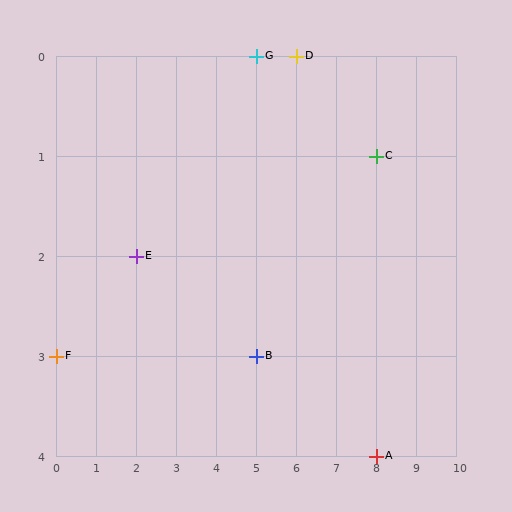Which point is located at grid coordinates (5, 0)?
Point G is at (5, 0).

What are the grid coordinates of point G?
Point G is at grid coordinates (5, 0).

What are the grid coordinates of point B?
Point B is at grid coordinates (5, 3).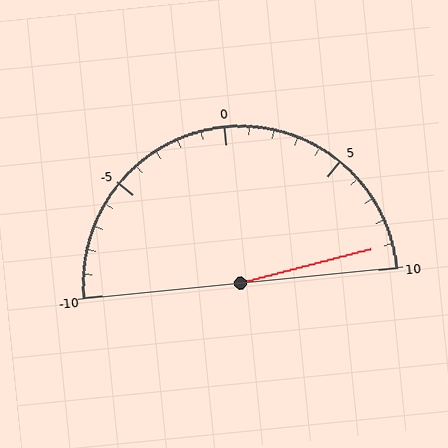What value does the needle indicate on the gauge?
The needle indicates approximately 9.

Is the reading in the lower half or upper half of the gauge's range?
The reading is in the upper half of the range (-10 to 10).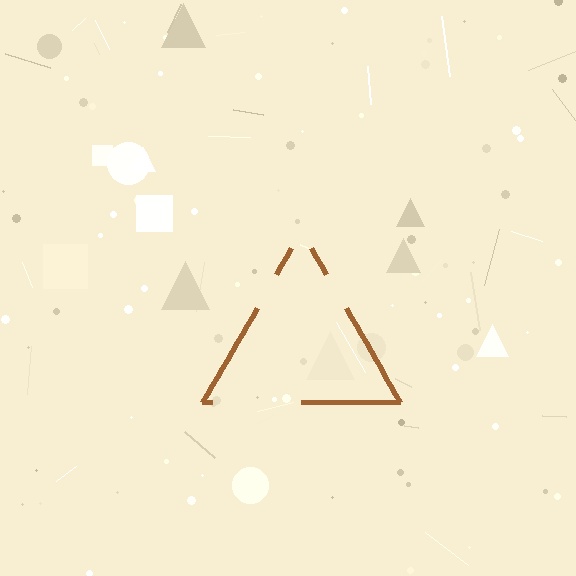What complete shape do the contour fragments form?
The contour fragments form a triangle.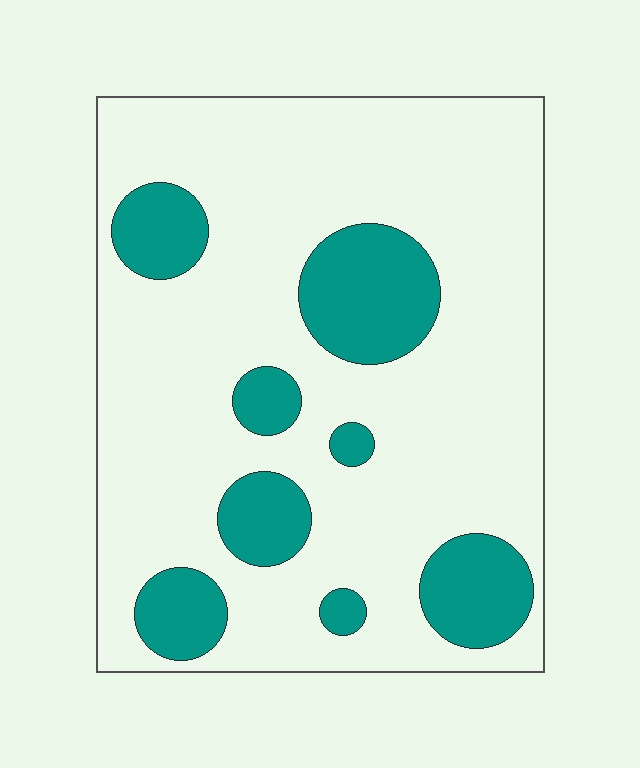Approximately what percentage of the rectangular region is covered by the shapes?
Approximately 20%.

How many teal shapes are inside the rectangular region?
8.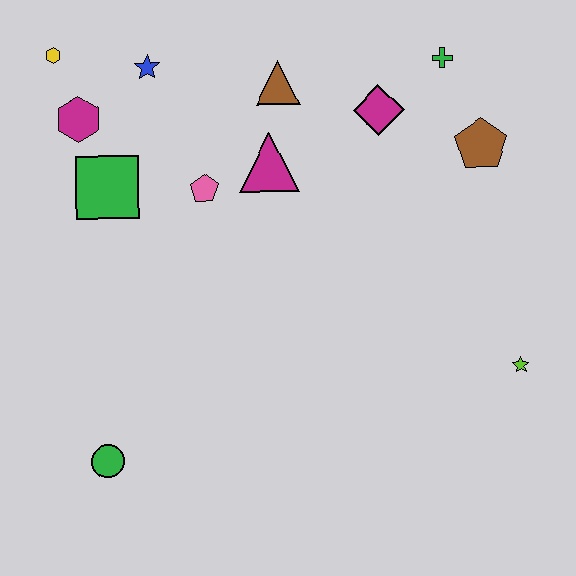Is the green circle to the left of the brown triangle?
Yes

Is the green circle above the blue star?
No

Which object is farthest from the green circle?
The green cross is farthest from the green circle.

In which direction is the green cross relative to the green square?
The green cross is to the right of the green square.